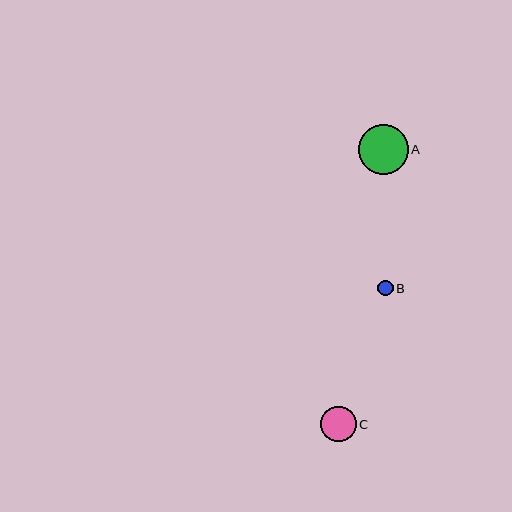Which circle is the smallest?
Circle B is the smallest with a size of approximately 16 pixels.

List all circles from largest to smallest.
From largest to smallest: A, C, B.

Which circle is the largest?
Circle A is the largest with a size of approximately 50 pixels.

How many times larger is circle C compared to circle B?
Circle C is approximately 2.3 times the size of circle B.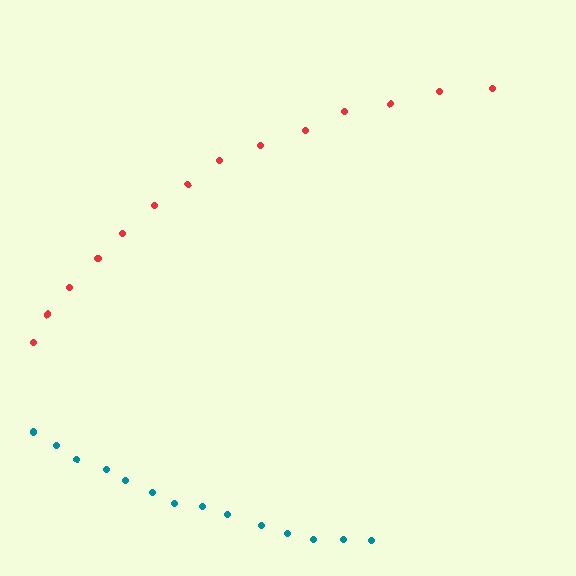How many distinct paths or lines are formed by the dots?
There are 2 distinct paths.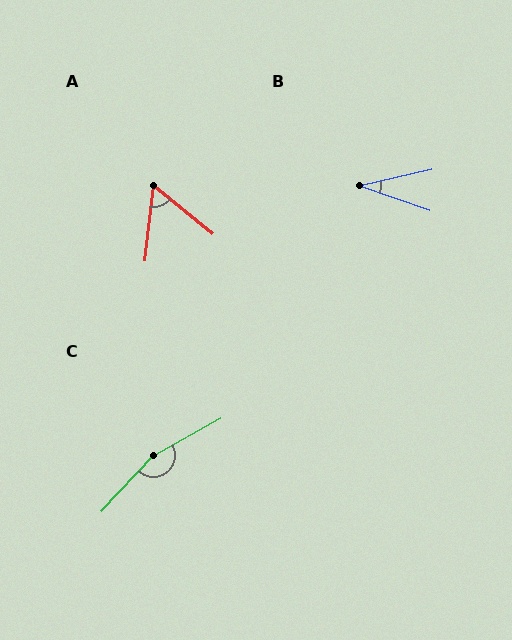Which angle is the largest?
C, at approximately 162 degrees.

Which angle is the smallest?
B, at approximately 32 degrees.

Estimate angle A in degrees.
Approximately 58 degrees.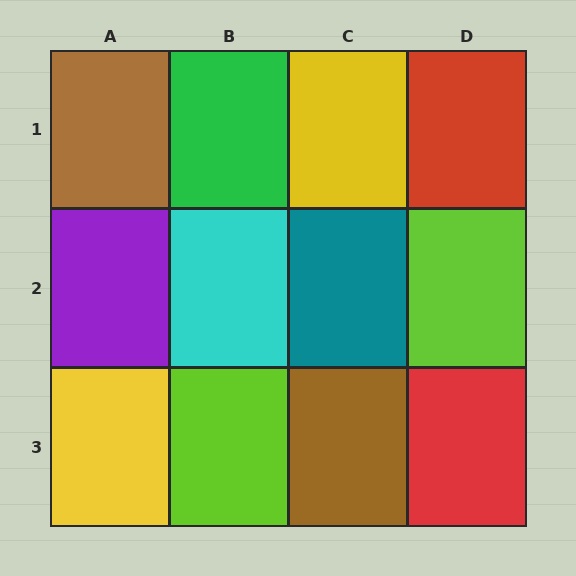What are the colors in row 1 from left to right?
Brown, green, yellow, red.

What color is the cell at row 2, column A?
Purple.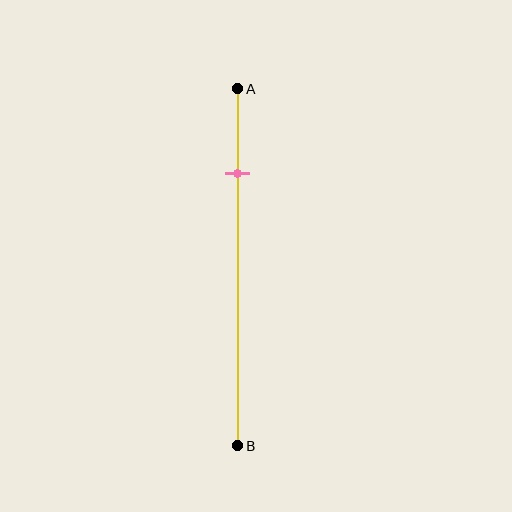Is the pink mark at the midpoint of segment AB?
No, the mark is at about 25% from A, not at the 50% midpoint.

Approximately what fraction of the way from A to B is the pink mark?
The pink mark is approximately 25% of the way from A to B.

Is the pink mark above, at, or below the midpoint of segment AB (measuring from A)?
The pink mark is above the midpoint of segment AB.